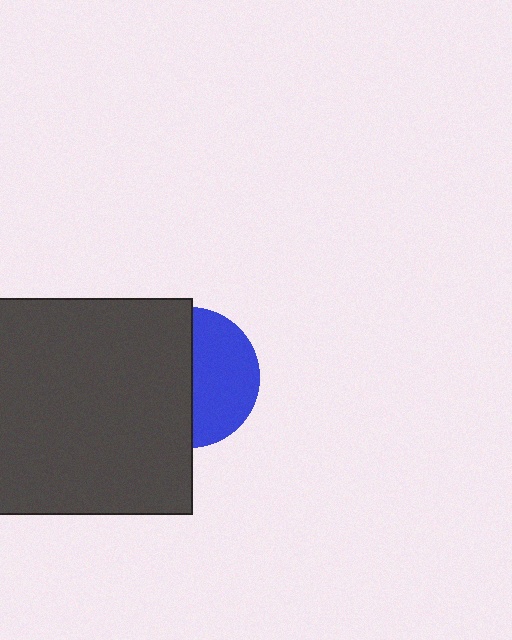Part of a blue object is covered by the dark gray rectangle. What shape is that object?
It is a circle.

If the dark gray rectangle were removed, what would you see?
You would see the complete blue circle.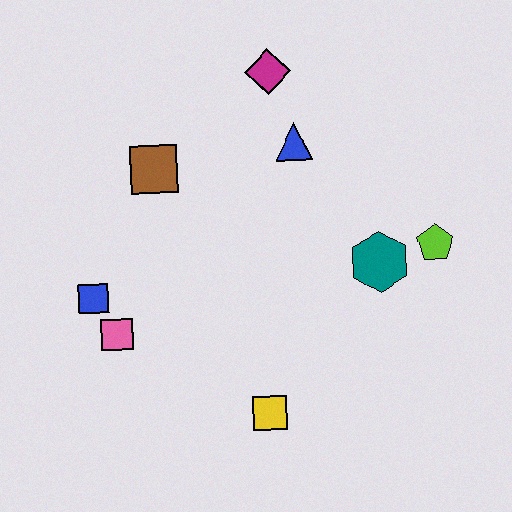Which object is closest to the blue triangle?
The magenta diamond is closest to the blue triangle.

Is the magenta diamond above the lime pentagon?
Yes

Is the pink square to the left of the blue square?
No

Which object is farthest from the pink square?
The lime pentagon is farthest from the pink square.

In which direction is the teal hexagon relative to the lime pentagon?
The teal hexagon is to the left of the lime pentagon.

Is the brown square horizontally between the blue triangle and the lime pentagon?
No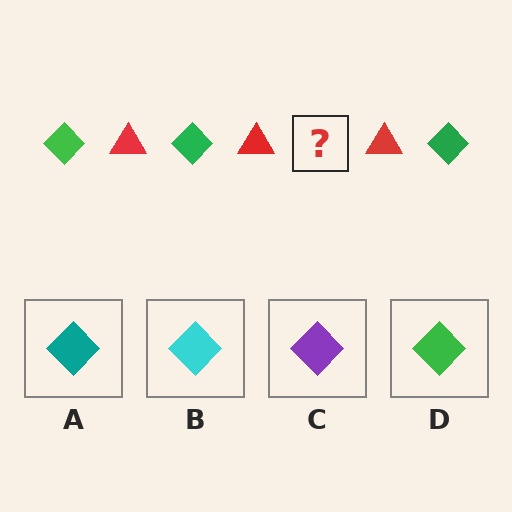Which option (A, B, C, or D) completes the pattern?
D.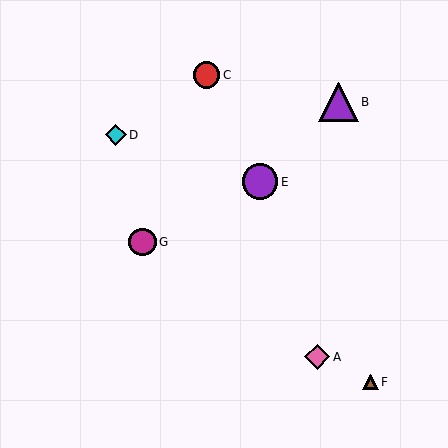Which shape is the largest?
The purple triangle (labeled B) is the largest.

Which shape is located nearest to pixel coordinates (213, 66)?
The red circle (labeled C) at (206, 75) is nearest to that location.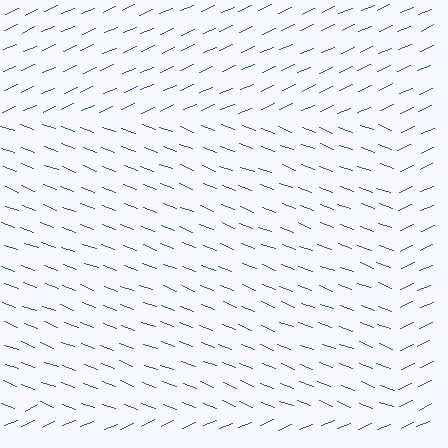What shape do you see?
I see a rectangle.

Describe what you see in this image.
The image is filled with small blue line segments. A rectangle region in the image has lines oriented differently from the surrounding lines, creating a visible texture boundary.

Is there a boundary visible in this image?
Yes, there is a texture boundary formed by a change in line orientation.